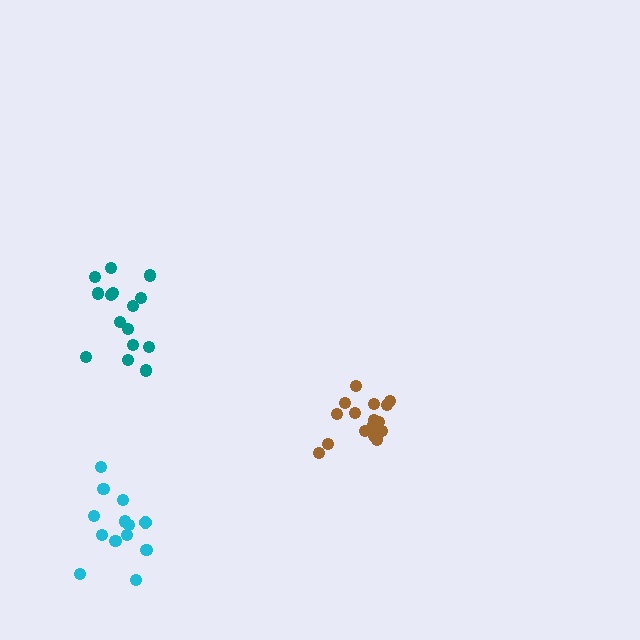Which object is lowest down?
The cyan cluster is bottommost.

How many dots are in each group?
Group 1: 13 dots, Group 2: 16 dots, Group 3: 15 dots (44 total).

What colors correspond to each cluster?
The clusters are colored: cyan, brown, teal.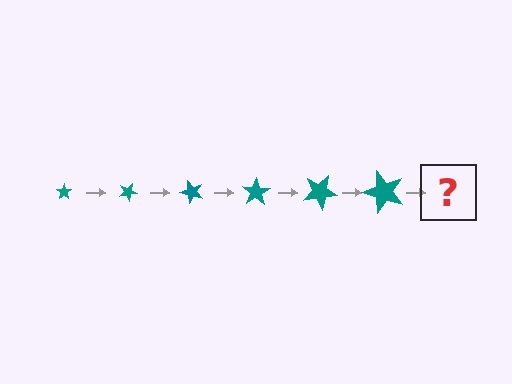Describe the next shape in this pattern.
It should be a star, larger than the previous one and rotated 150 degrees from the start.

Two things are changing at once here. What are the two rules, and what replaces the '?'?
The two rules are that the star grows larger each step and it rotates 25 degrees each step. The '?' should be a star, larger than the previous one and rotated 150 degrees from the start.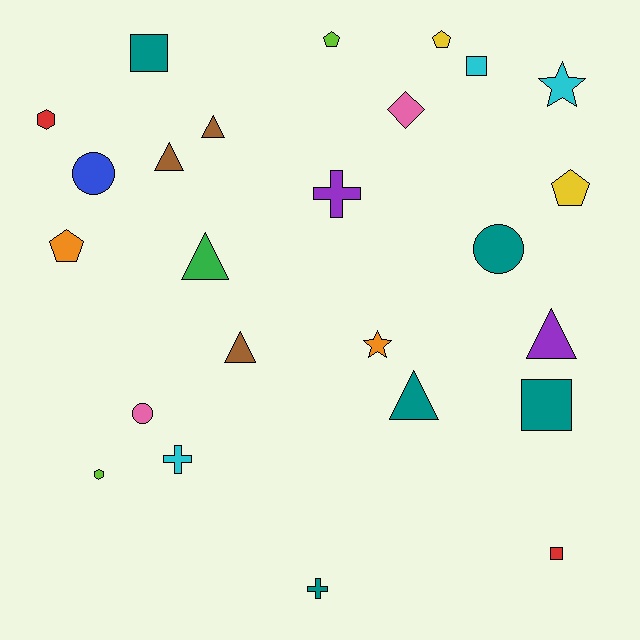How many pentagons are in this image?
There are 4 pentagons.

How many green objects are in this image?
There is 1 green object.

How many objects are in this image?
There are 25 objects.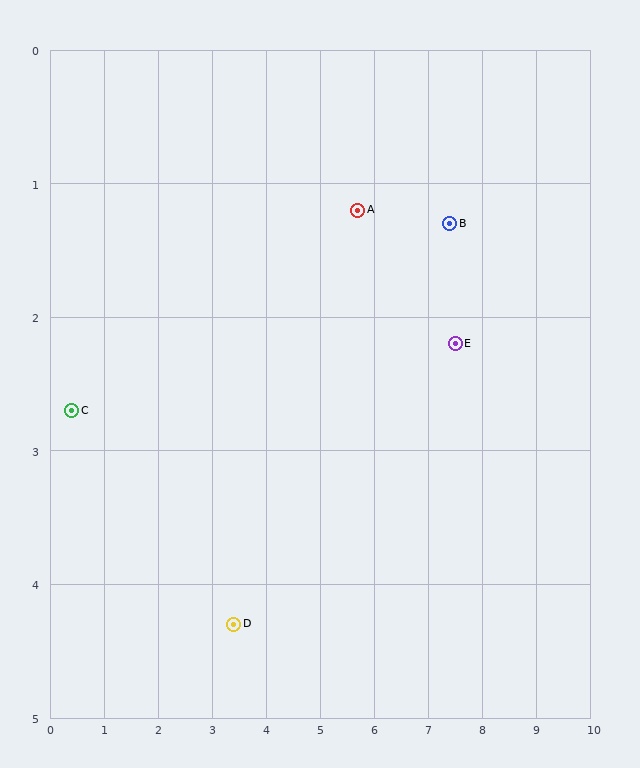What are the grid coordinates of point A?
Point A is at approximately (5.7, 1.2).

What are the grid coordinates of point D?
Point D is at approximately (3.4, 4.3).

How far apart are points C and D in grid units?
Points C and D are about 3.4 grid units apart.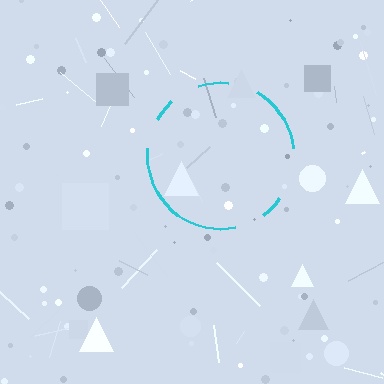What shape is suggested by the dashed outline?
The dashed outline suggests a circle.